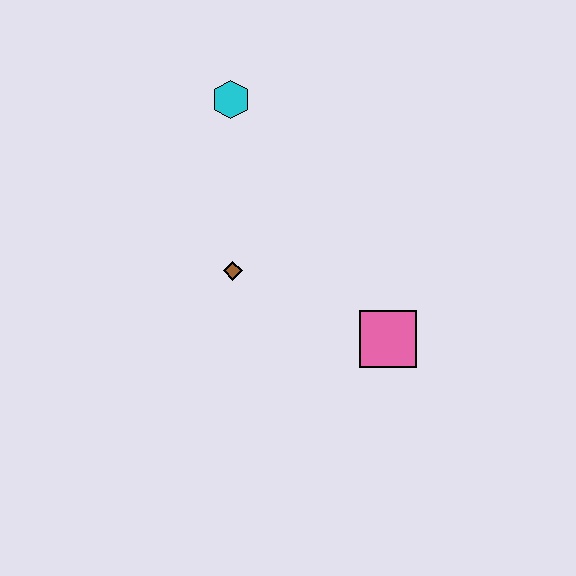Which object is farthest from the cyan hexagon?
The pink square is farthest from the cyan hexagon.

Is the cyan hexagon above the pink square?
Yes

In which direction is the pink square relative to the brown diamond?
The pink square is to the right of the brown diamond.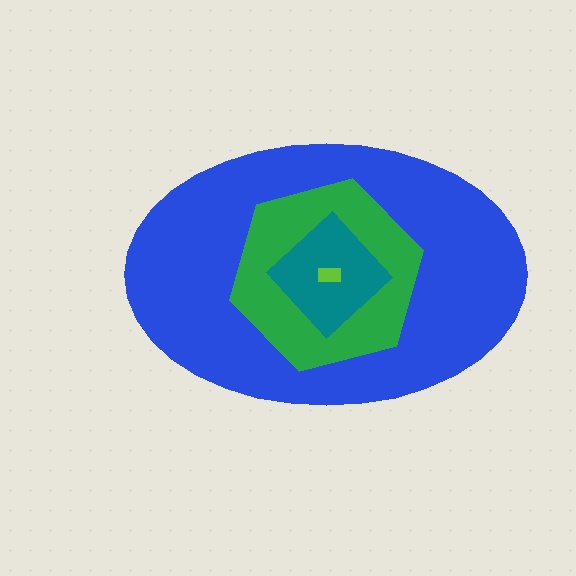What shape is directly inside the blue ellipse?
The green hexagon.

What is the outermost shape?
The blue ellipse.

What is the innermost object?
The lime rectangle.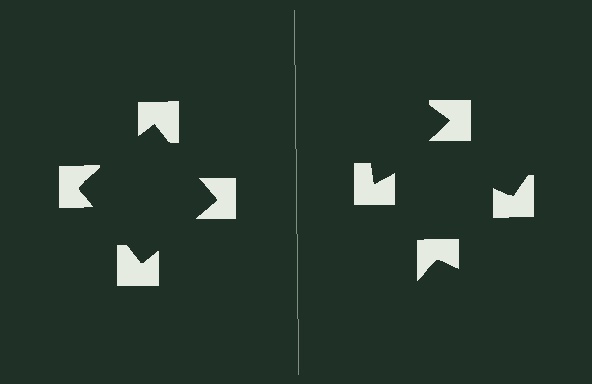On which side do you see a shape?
An illusory square appears on the left side. On the right side the wedge cuts are rotated, so no coherent shape forms.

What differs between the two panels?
The notched squares are positioned identically on both sides; only the wedge orientations differ. On the left they align to a square; on the right they are misaligned.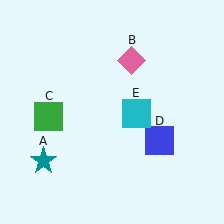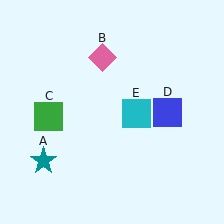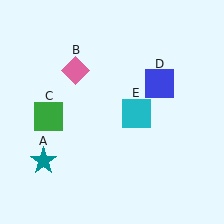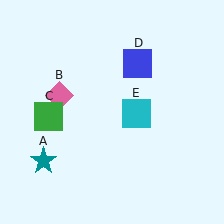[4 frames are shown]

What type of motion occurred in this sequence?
The pink diamond (object B), blue square (object D) rotated counterclockwise around the center of the scene.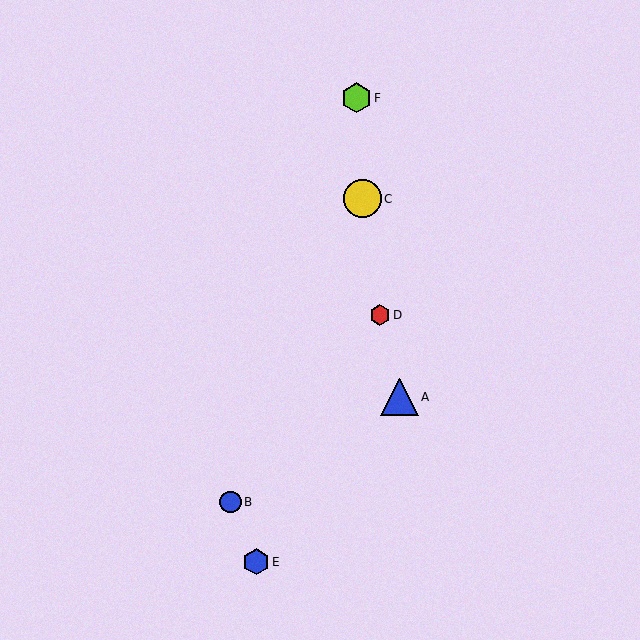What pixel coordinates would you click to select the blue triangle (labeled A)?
Click at (400, 397) to select the blue triangle A.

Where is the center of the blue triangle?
The center of the blue triangle is at (400, 397).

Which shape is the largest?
The yellow circle (labeled C) is the largest.